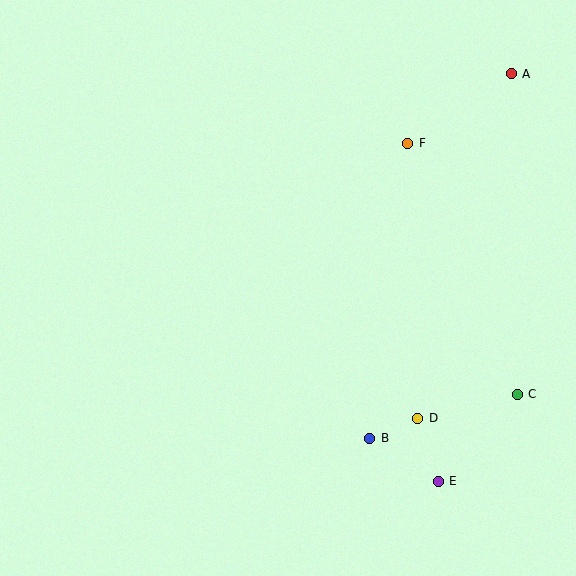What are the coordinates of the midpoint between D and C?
The midpoint between D and C is at (467, 406).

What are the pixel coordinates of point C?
Point C is at (517, 394).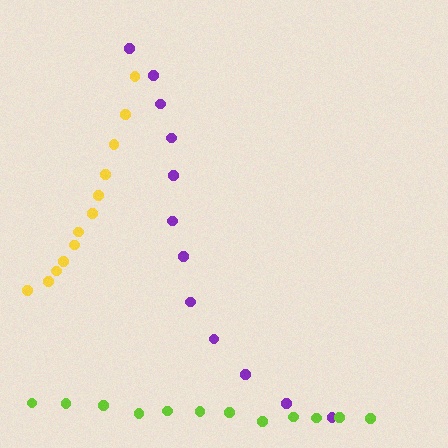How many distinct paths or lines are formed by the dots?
There are 3 distinct paths.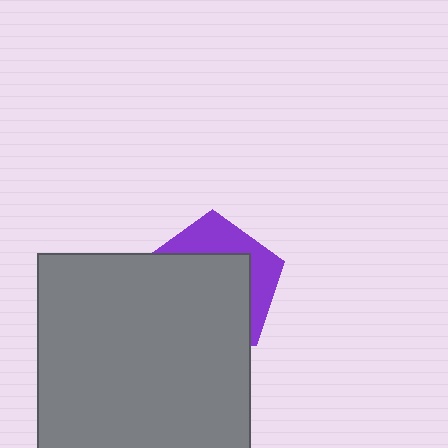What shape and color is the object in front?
The object in front is a gray square.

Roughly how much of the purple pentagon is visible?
A small part of it is visible (roughly 34%).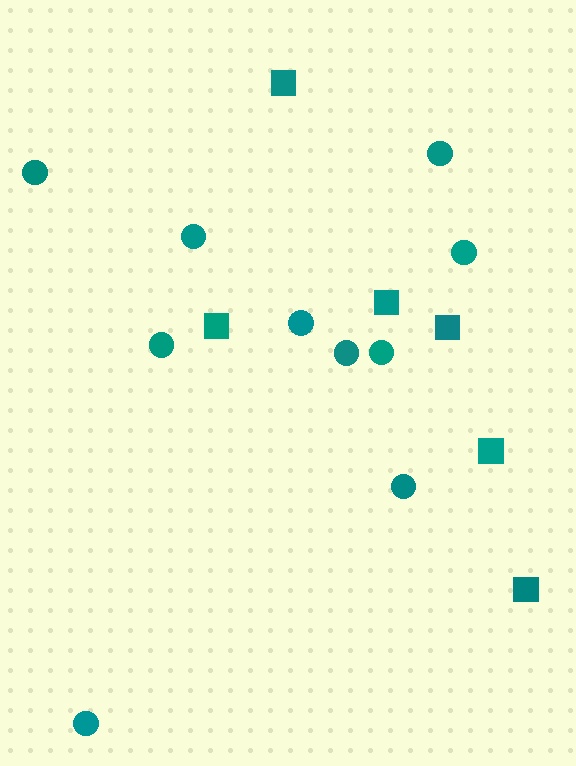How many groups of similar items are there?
There are 2 groups: one group of circles (10) and one group of squares (6).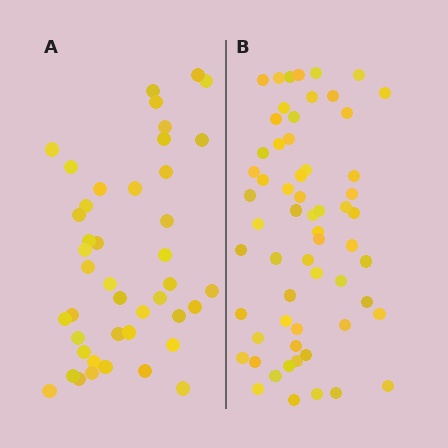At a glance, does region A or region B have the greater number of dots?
Region B (the right region) has more dots.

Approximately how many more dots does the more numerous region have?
Region B has approximately 15 more dots than region A.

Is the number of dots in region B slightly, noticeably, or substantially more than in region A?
Region B has noticeably more, but not dramatically so. The ratio is roughly 1.4 to 1.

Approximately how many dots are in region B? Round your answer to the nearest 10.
About 60 dots.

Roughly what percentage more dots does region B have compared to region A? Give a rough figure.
About 40% more.